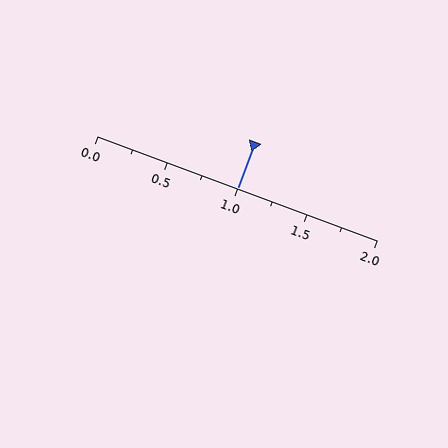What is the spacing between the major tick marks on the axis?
The major ticks are spaced 0.5 apart.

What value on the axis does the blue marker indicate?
The marker indicates approximately 1.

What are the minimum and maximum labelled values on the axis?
The axis runs from 0.0 to 2.0.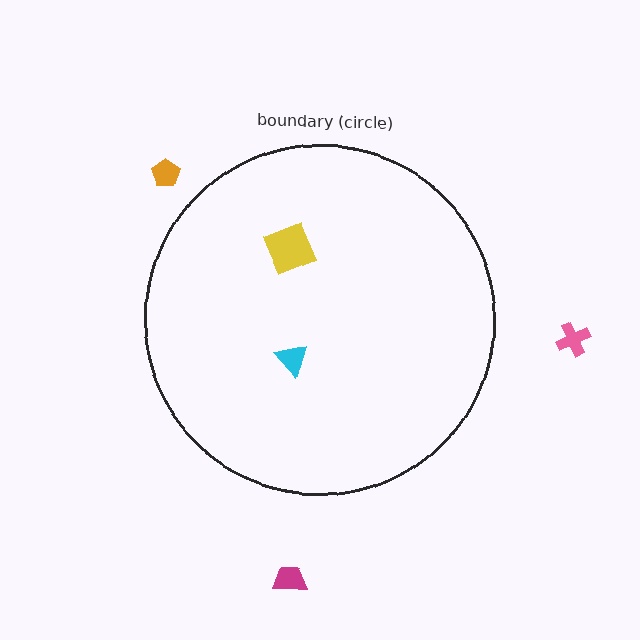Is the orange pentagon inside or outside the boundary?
Outside.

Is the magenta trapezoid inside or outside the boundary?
Outside.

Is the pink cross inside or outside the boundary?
Outside.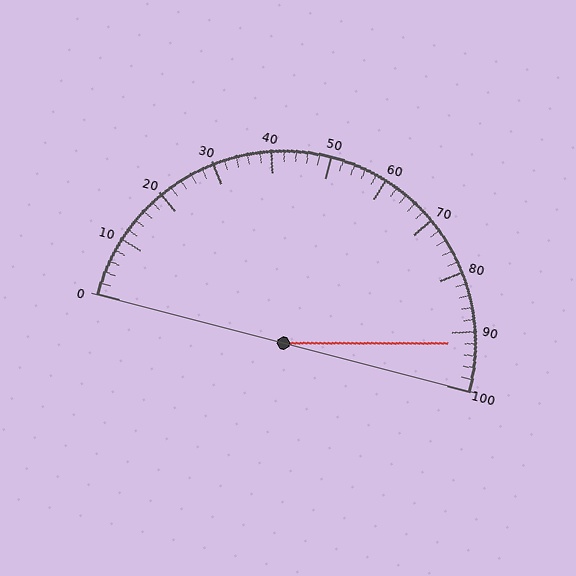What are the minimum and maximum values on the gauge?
The gauge ranges from 0 to 100.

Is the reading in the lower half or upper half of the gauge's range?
The reading is in the upper half of the range (0 to 100).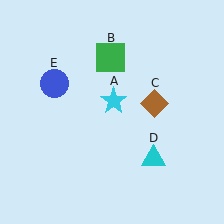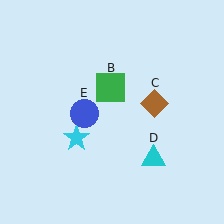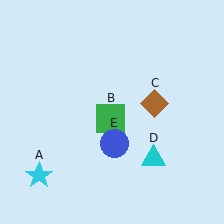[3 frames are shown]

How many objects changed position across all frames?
3 objects changed position: cyan star (object A), green square (object B), blue circle (object E).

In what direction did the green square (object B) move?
The green square (object B) moved down.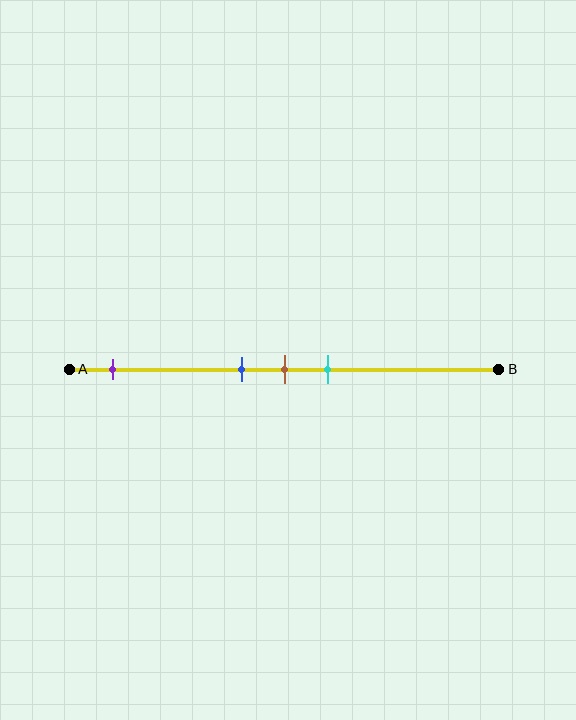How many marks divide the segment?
There are 4 marks dividing the segment.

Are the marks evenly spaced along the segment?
No, the marks are not evenly spaced.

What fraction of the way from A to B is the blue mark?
The blue mark is approximately 40% (0.4) of the way from A to B.